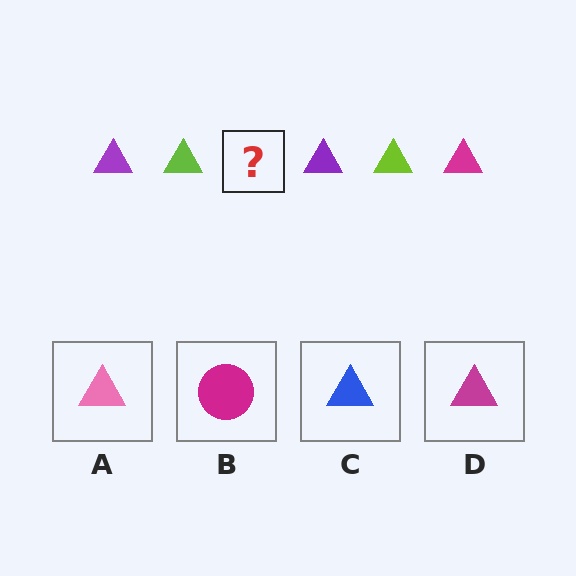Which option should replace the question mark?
Option D.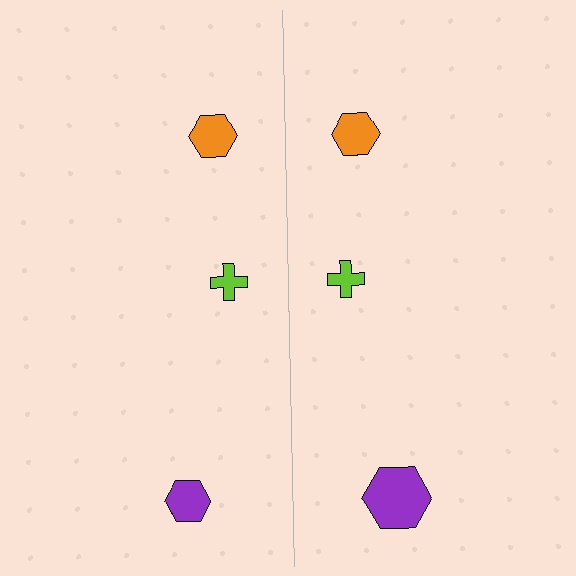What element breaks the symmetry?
The purple hexagon on the right side has a different size than its mirror counterpart.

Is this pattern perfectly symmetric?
No, the pattern is not perfectly symmetric. The purple hexagon on the right side has a different size than its mirror counterpart.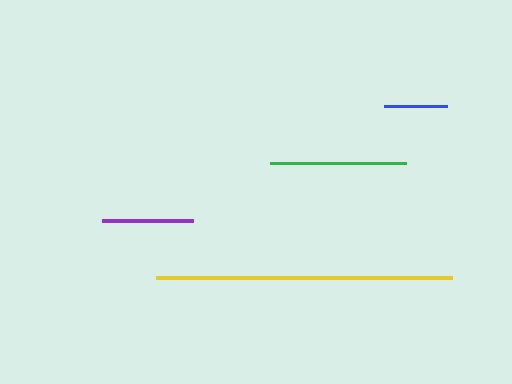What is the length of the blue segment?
The blue segment is approximately 63 pixels long.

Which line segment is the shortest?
The blue line is the shortest at approximately 63 pixels.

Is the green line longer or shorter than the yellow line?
The yellow line is longer than the green line.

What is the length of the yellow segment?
The yellow segment is approximately 296 pixels long.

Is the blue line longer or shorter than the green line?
The green line is longer than the blue line.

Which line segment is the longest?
The yellow line is the longest at approximately 296 pixels.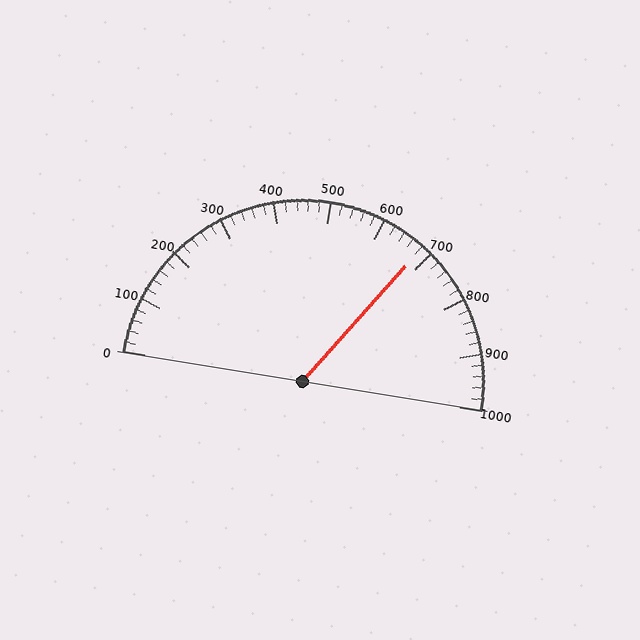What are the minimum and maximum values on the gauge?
The gauge ranges from 0 to 1000.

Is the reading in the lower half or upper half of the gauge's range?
The reading is in the upper half of the range (0 to 1000).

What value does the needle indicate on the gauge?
The needle indicates approximately 680.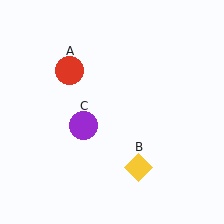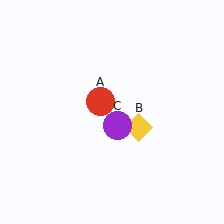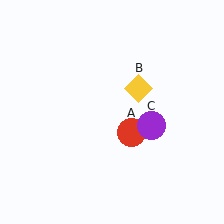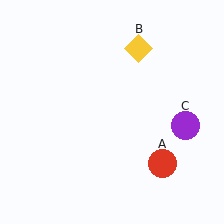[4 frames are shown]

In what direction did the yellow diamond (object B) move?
The yellow diamond (object B) moved up.